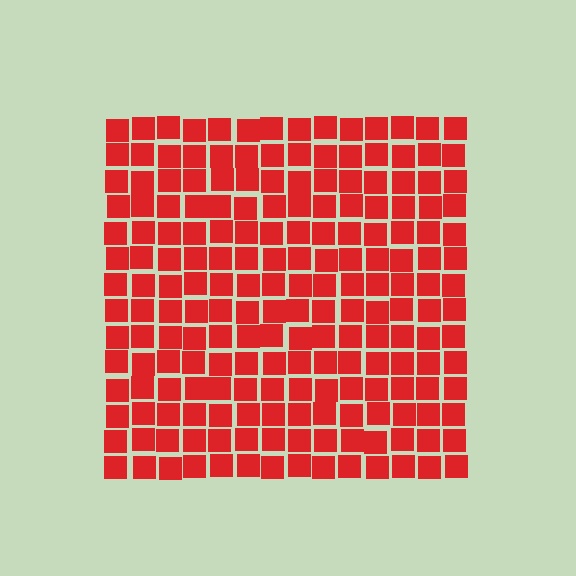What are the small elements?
The small elements are squares.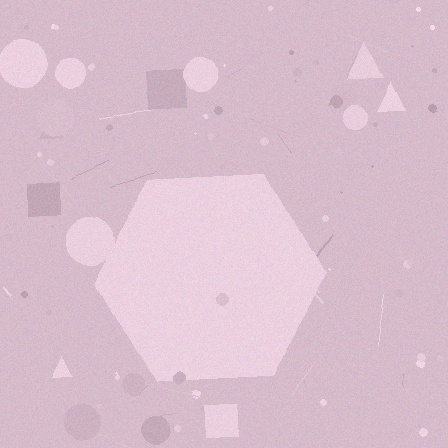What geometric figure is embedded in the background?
A hexagon is embedded in the background.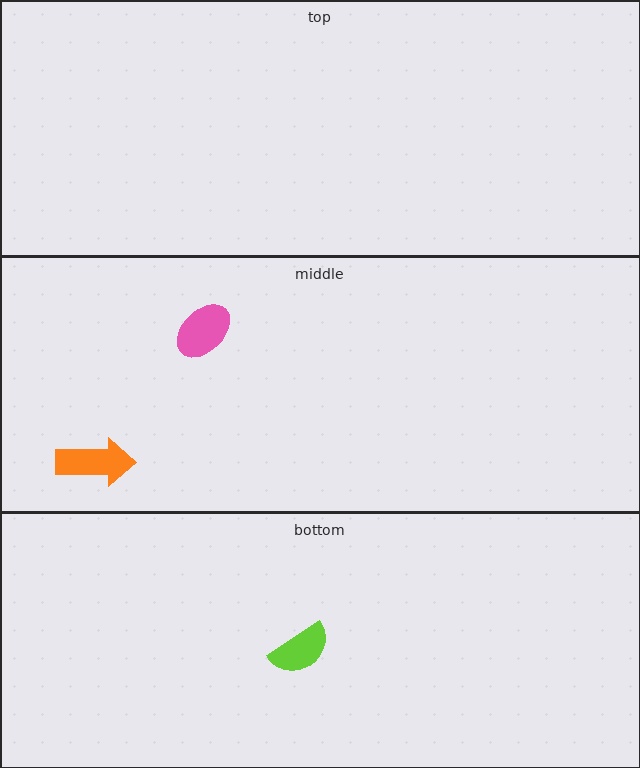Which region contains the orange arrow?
The middle region.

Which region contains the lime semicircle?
The bottom region.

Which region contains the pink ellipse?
The middle region.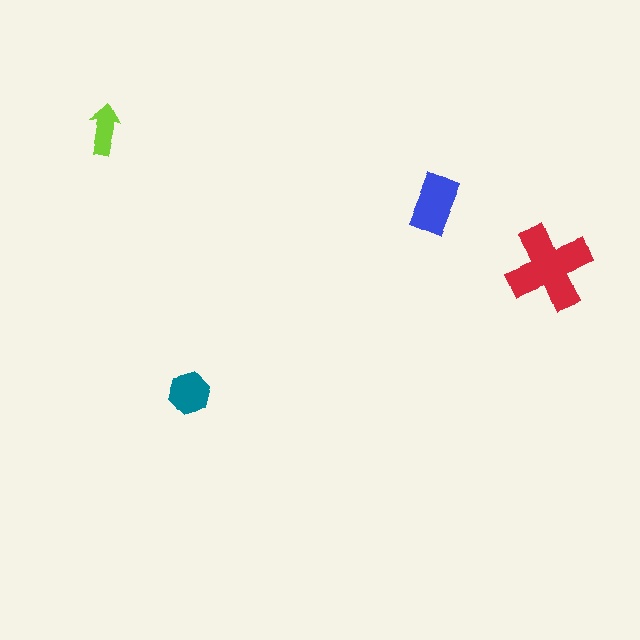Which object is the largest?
The red cross.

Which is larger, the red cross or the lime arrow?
The red cross.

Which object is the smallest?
The lime arrow.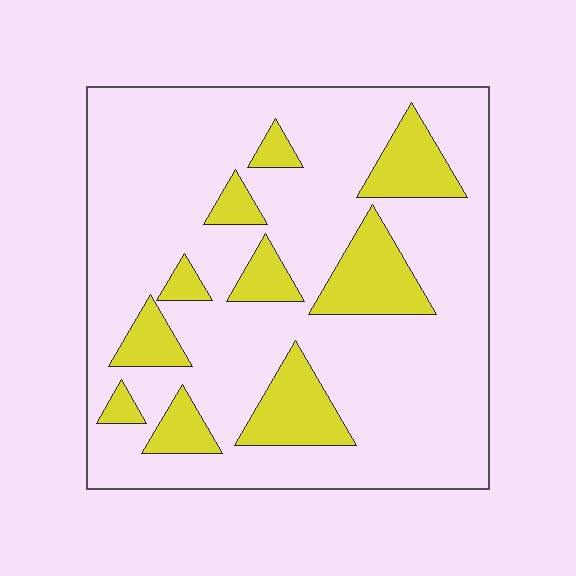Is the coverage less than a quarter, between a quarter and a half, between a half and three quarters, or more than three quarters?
Less than a quarter.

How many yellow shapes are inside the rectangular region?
10.